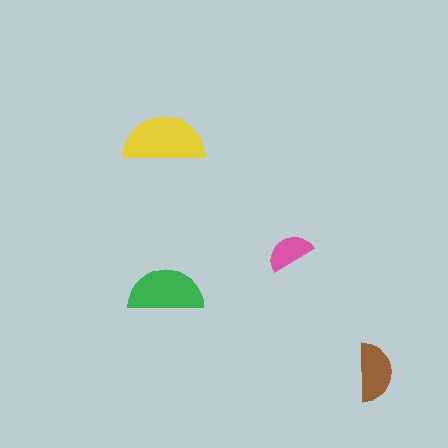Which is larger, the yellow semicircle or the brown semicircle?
The yellow one.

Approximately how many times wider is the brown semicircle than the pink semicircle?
About 1.5 times wider.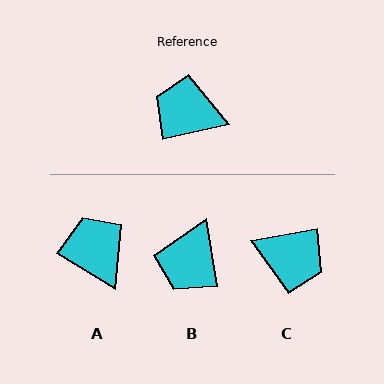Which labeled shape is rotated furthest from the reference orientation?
C, about 178 degrees away.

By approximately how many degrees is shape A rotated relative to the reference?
Approximately 44 degrees clockwise.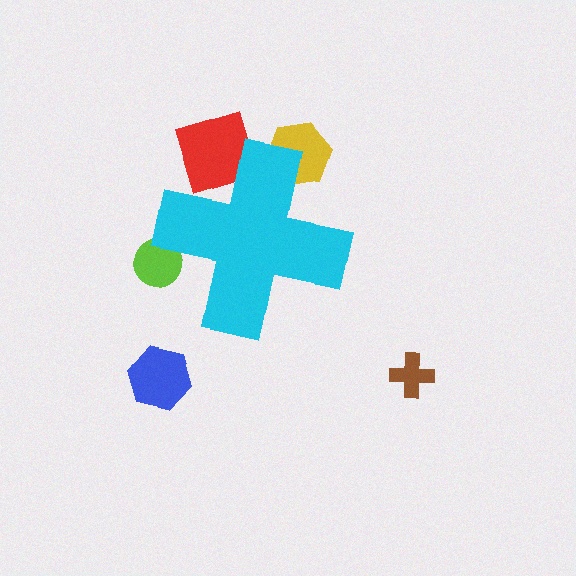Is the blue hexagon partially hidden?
No, the blue hexagon is fully visible.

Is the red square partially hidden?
Yes, the red square is partially hidden behind the cyan cross.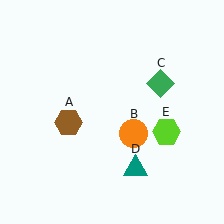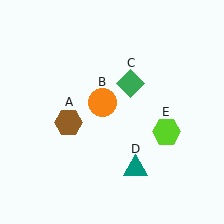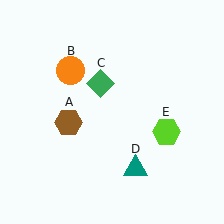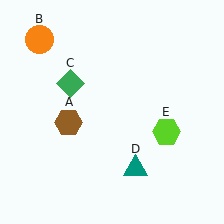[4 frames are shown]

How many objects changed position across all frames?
2 objects changed position: orange circle (object B), green diamond (object C).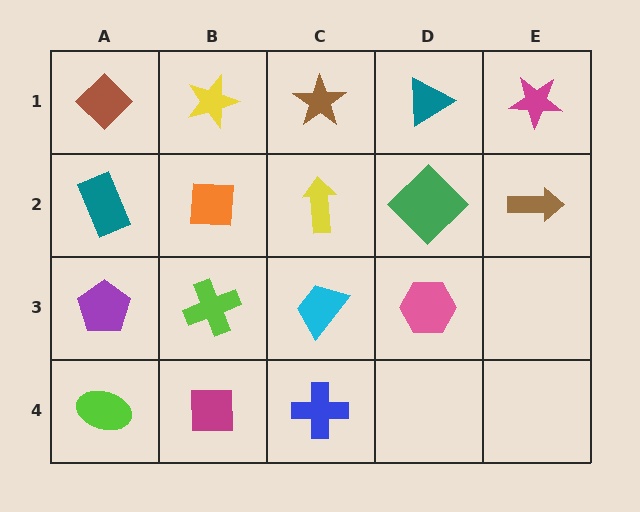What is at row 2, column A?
A teal rectangle.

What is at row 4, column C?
A blue cross.